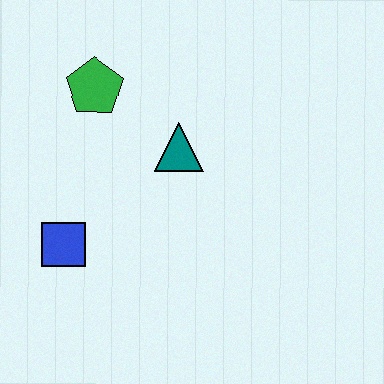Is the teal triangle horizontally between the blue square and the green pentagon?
No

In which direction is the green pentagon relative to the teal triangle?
The green pentagon is to the left of the teal triangle.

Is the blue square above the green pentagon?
No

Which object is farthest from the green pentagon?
The blue square is farthest from the green pentagon.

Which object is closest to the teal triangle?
The green pentagon is closest to the teal triangle.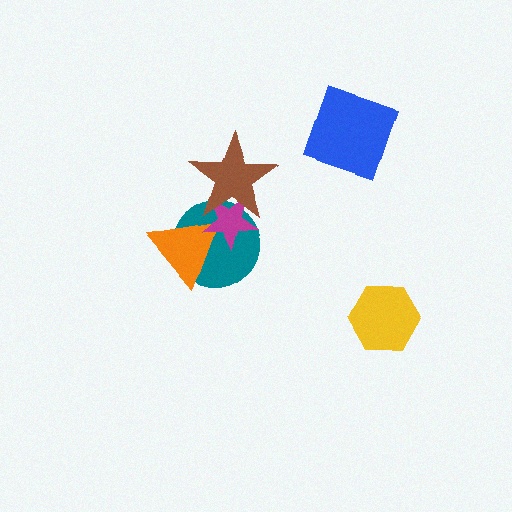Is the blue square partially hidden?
No, no other shape covers it.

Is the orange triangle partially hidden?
Yes, it is partially covered by another shape.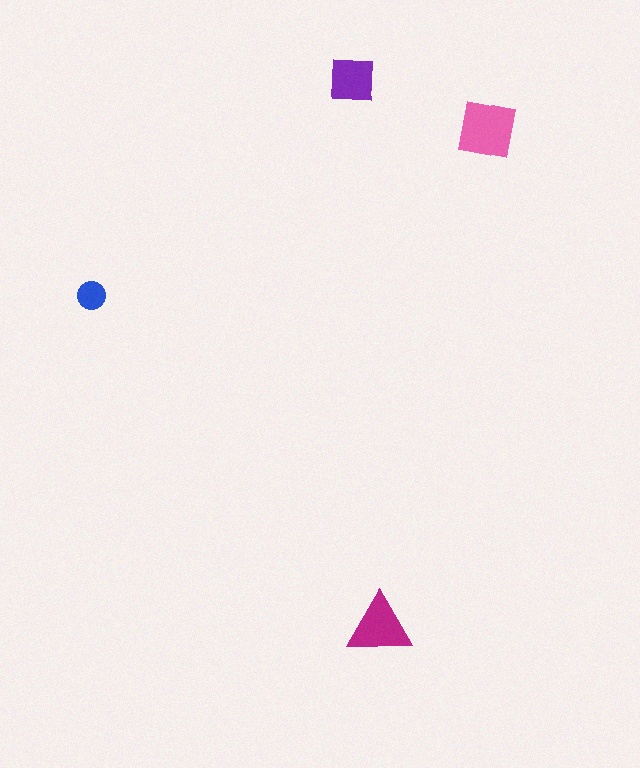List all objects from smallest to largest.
The blue circle, the purple square, the magenta triangle, the pink square.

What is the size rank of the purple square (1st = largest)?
3rd.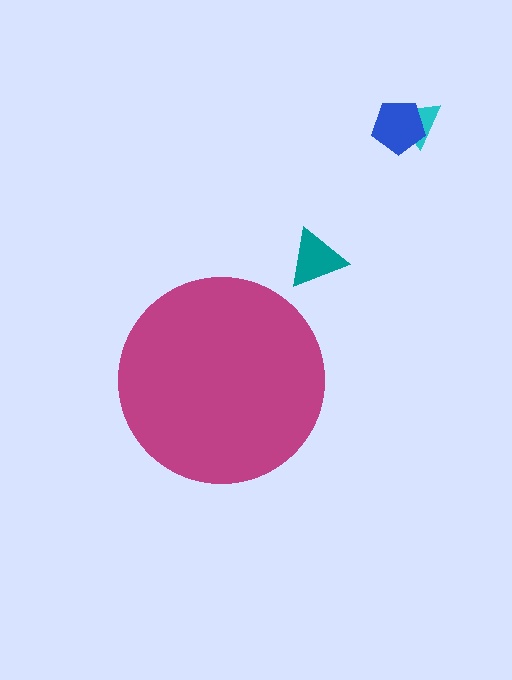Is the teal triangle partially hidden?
No, the teal triangle is fully visible.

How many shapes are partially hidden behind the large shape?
0 shapes are partially hidden.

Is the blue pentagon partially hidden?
No, the blue pentagon is fully visible.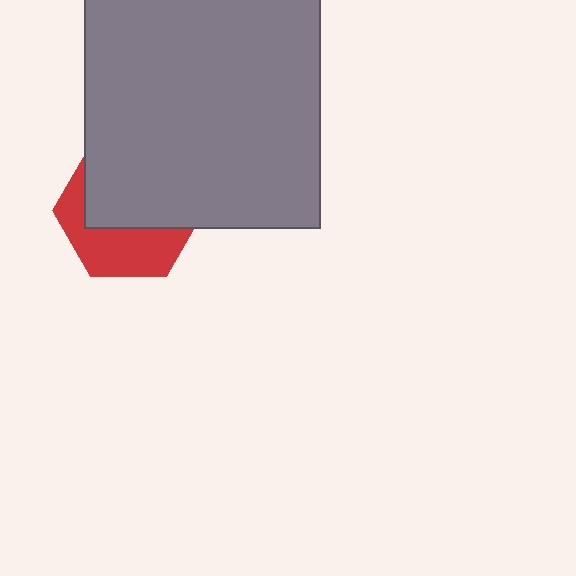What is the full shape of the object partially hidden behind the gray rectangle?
The partially hidden object is a red hexagon.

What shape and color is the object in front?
The object in front is a gray rectangle.